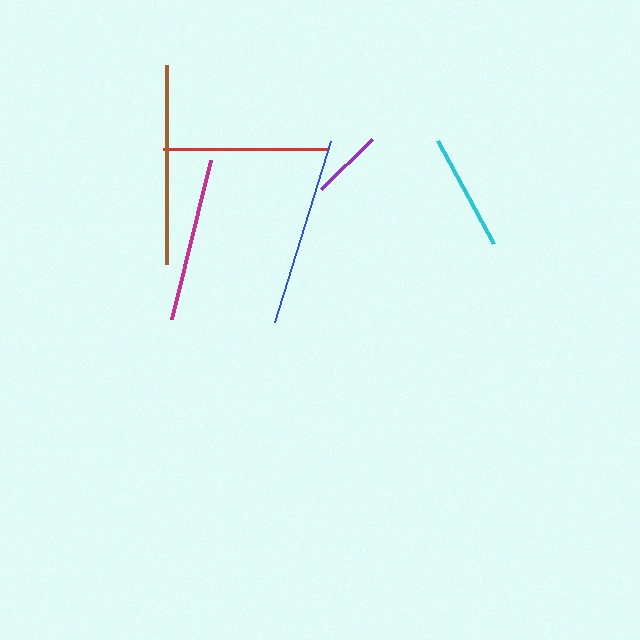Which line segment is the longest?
The brown line is the longest at approximately 199 pixels.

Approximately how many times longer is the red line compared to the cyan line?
The red line is approximately 1.4 times the length of the cyan line.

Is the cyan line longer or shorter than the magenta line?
The magenta line is longer than the cyan line.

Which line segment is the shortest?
The purple line is the shortest at approximately 71 pixels.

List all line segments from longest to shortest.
From longest to shortest: brown, blue, red, magenta, cyan, purple.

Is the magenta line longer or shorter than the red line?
The red line is longer than the magenta line.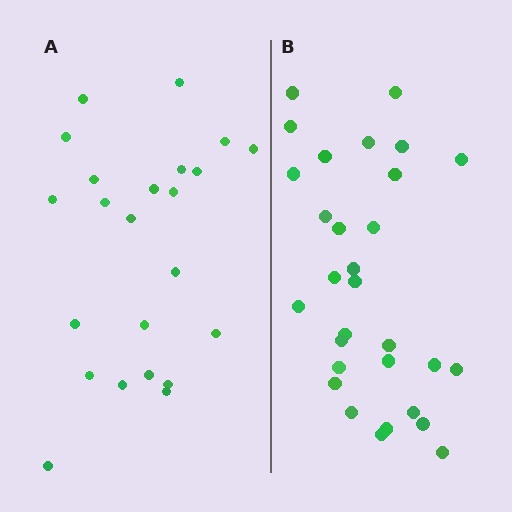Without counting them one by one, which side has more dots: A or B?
Region B (the right region) has more dots.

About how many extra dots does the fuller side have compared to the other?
Region B has roughly 8 or so more dots than region A.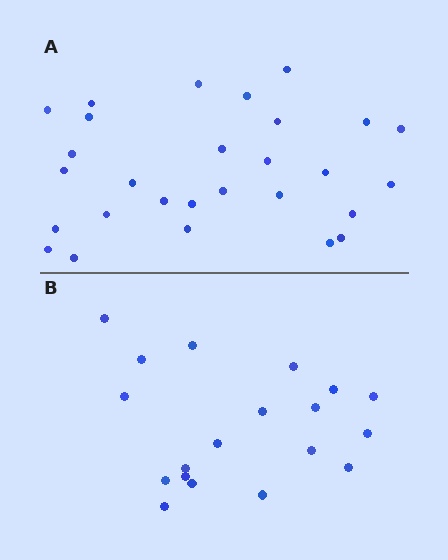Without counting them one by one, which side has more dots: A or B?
Region A (the top region) has more dots.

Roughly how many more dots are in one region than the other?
Region A has roughly 8 or so more dots than region B.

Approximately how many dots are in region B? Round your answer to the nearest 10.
About 20 dots. (The exact count is 19, which rounds to 20.)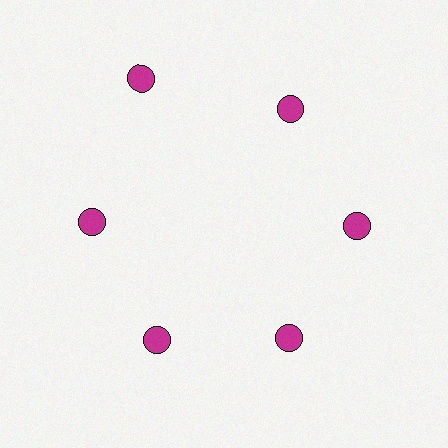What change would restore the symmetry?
The symmetry would be restored by moving it inward, back onto the ring so that all 6 circles sit at equal angles and equal distance from the center.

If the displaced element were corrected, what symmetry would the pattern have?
It would have 6-fold rotational symmetry — the pattern would map onto itself every 60 degrees.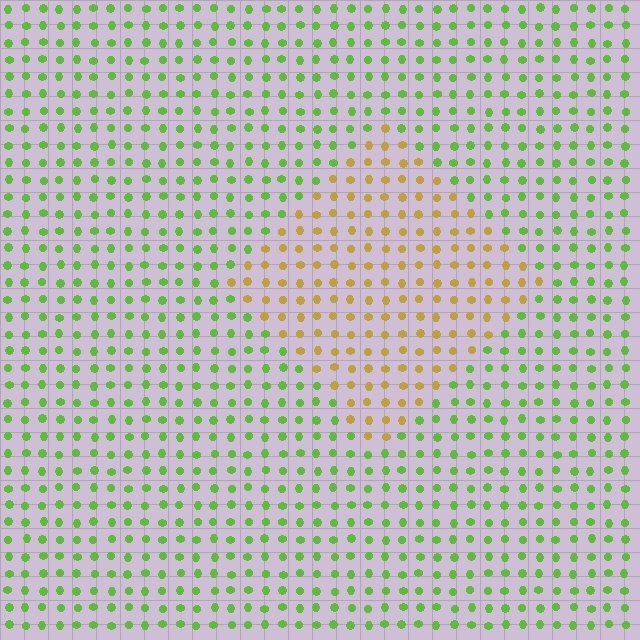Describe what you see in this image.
The image is filled with small lime elements in a uniform arrangement. A diamond-shaped region is visible where the elements are tinted to a slightly different hue, forming a subtle color boundary.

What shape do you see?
I see a diamond.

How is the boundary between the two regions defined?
The boundary is defined purely by a slight shift in hue (about 57 degrees). Spacing, size, and orientation are identical on both sides.